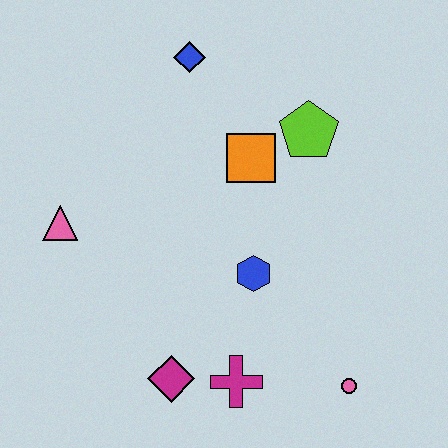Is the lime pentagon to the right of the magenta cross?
Yes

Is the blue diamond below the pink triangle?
No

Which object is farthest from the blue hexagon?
The blue diamond is farthest from the blue hexagon.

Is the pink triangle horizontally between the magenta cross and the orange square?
No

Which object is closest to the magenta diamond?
The magenta cross is closest to the magenta diamond.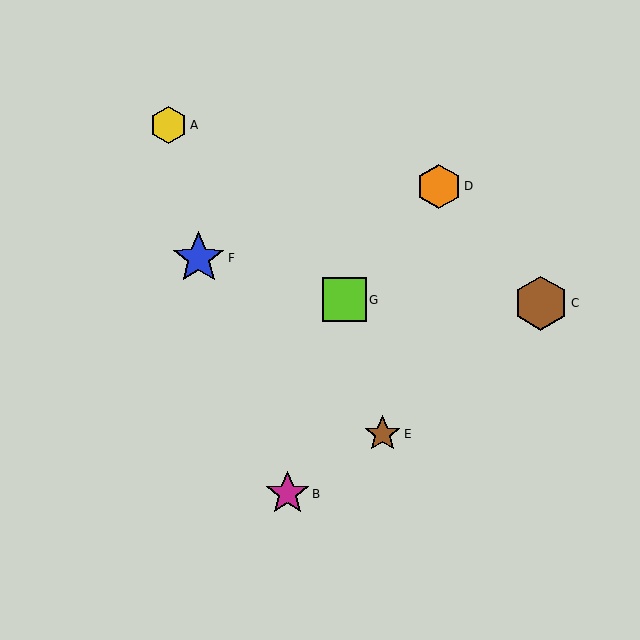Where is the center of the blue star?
The center of the blue star is at (199, 258).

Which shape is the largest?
The brown hexagon (labeled C) is the largest.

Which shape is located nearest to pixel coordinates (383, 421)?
The brown star (labeled E) at (383, 434) is nearest to that location.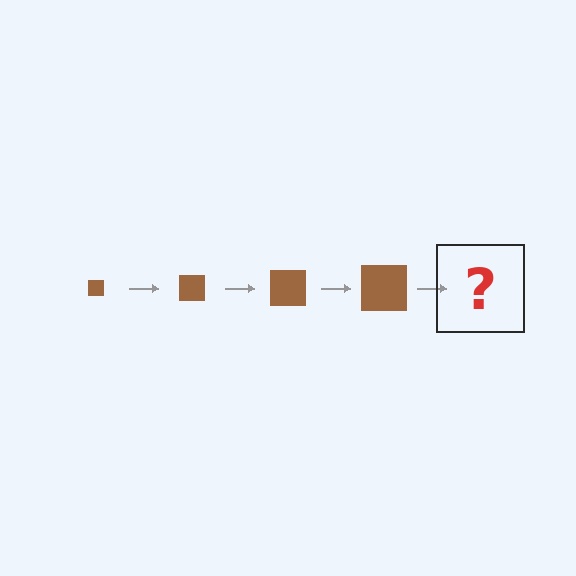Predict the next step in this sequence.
The next step is a brown square, larger than the previous one.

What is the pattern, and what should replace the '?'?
The pattern is that the square gets progressively larger each step. The '?' should be a brown square, larger than the previous one.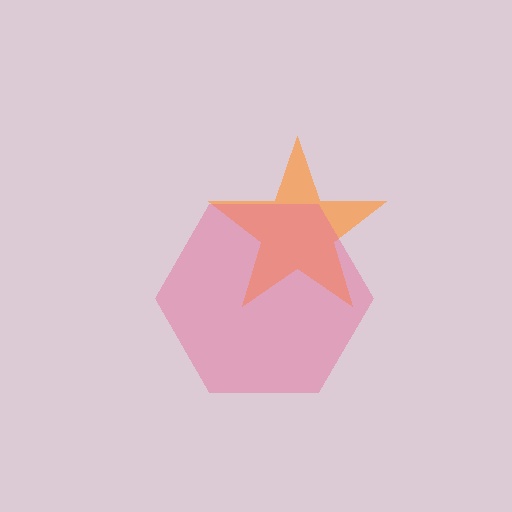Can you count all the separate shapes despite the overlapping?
Yes, there are 2 separate shapes.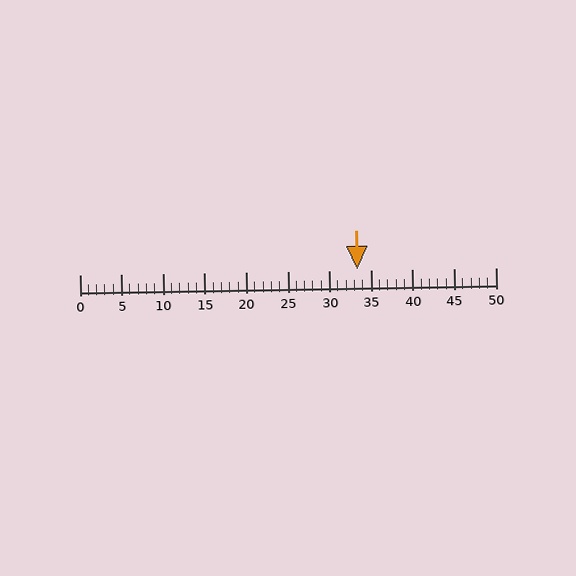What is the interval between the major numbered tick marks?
The major tick marks are spaced 5 units apart.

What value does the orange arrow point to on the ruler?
The orange arrow points to approximately 33.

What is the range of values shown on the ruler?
The ruler shows values from 0 to 50.